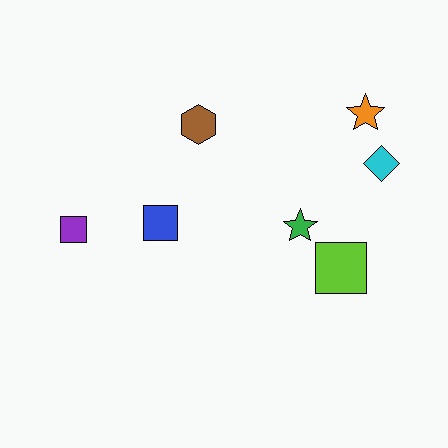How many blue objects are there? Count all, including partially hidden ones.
There is 1 blue object.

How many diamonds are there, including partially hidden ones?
There is 1 diamond.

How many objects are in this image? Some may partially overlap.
There are 7 objects.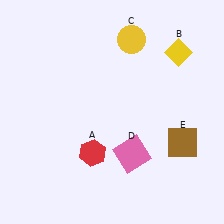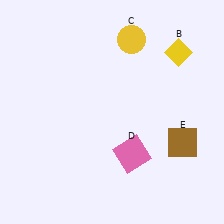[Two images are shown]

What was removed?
The red hexagon (A) was removed in Image 2.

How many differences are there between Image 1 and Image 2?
There is 1 difference between the two images.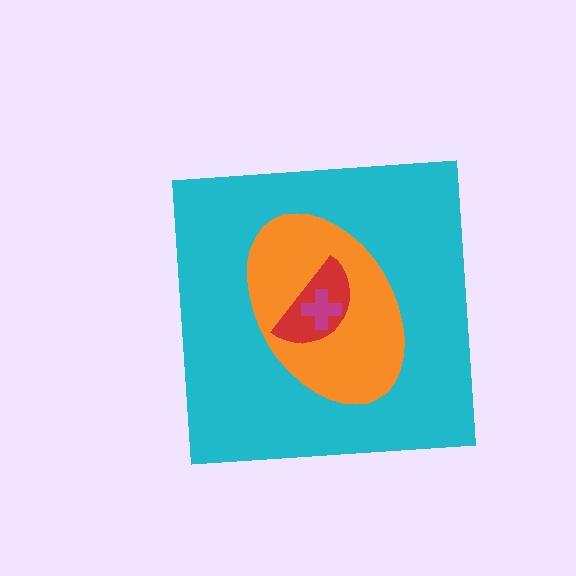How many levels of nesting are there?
4.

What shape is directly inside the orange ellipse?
The red semicircle.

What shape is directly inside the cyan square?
The orange ellipse.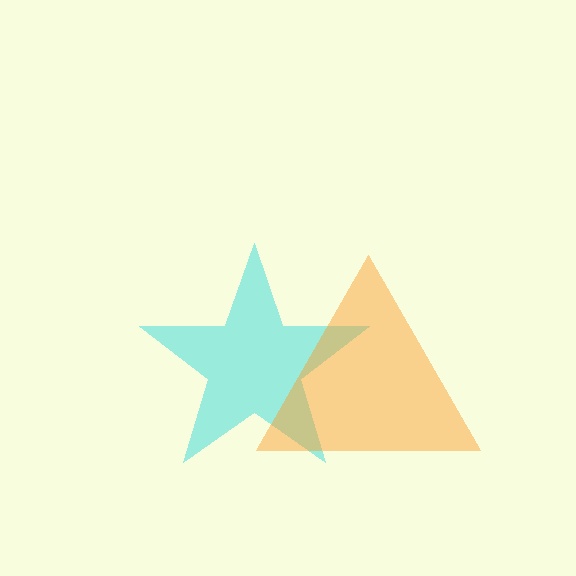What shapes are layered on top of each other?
The layered shapes are: a cyan star, an orange triangle.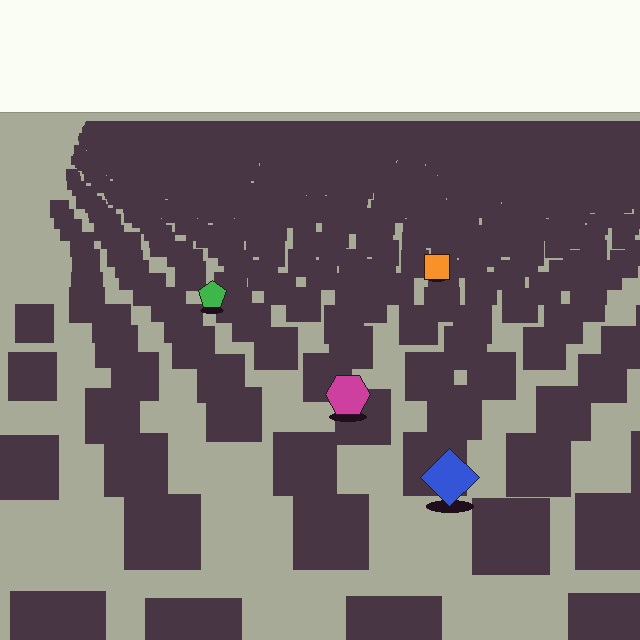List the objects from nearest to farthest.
From nearest to farthest: the blue diamond, the magenta hexagon, the green pentagon, the orange square.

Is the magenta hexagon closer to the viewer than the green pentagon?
Yes. The magenta hexagon is closer — you can tell from the texture gradient: the ground texture is coarser near it.